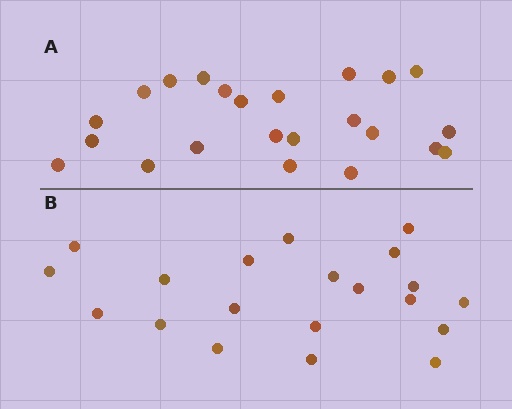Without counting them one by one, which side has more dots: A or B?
Region A (the top region) has more dots.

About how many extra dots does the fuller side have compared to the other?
Region A has just a few more — roughly 2 or 3 more dots than region B.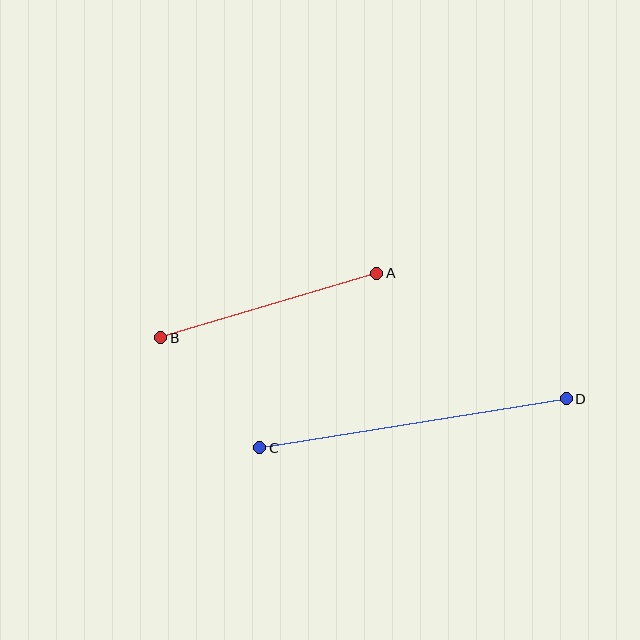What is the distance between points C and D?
The distance is approximately 310 pixels.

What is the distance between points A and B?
The distance is approximately 225 pixels.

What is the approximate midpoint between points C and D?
The midpoint is at approximately (413, 423) pixels.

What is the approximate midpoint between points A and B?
The midpoint is at approximately (269, 306) pixels.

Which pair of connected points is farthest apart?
Points C and D are farthest apart.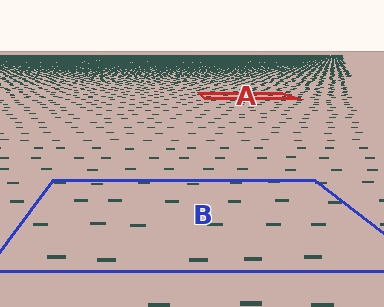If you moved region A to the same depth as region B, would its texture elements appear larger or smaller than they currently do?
They would appear larger. At a closer depth, the same texture elements are projected at a bigger on-screen size.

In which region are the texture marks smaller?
The texture marks are smaller in region A, because it is farther away.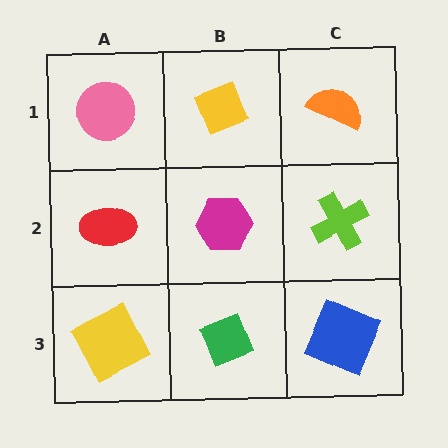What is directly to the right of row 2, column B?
A lime cross.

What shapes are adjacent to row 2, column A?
A pink circle (row 1, column A), a yellow square (row 3, column A), a magenta hexagon (row 2, column B).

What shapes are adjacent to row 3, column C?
A lime cross (row 2, column C), a green diamond (row 3, column B).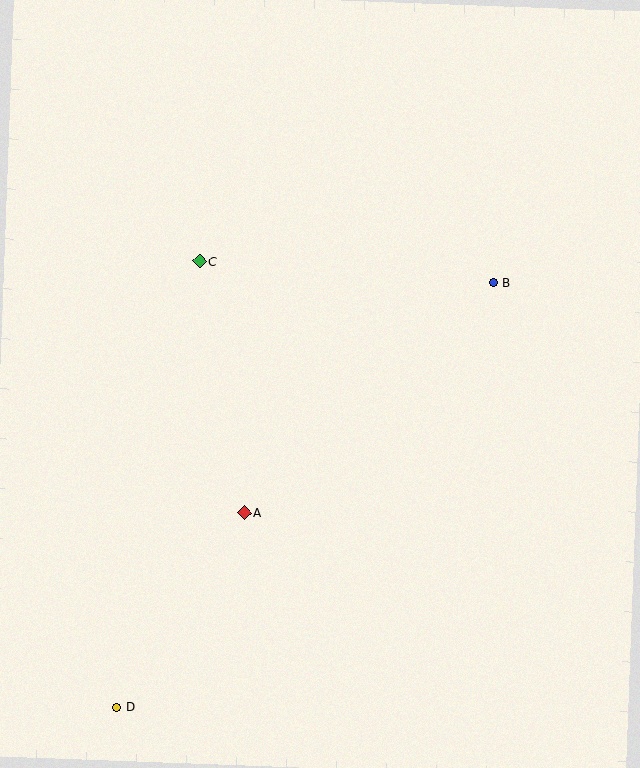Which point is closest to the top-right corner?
Point B is closest to the top-right corner.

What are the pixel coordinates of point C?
Point C is at (200, 261).